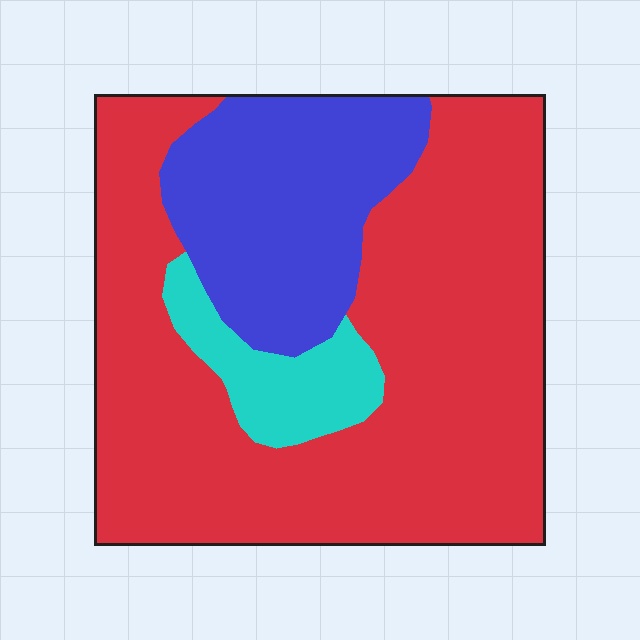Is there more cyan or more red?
Red.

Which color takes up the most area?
Red, at roughly 65%.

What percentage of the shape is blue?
Blue covers about 25% of the shape.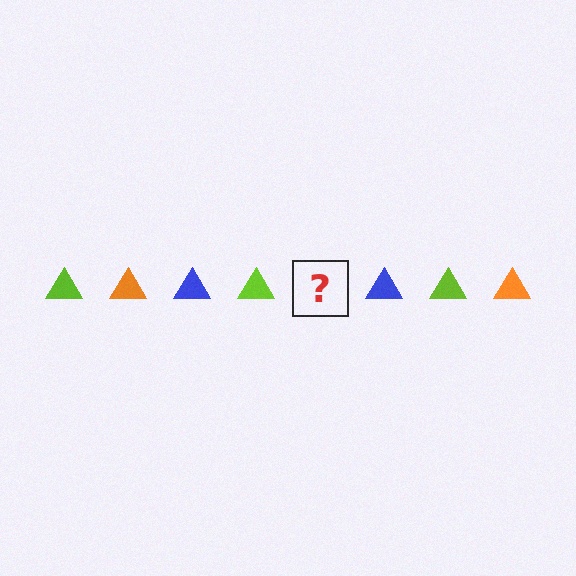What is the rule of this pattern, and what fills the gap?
The rule is that the pattern cycles through lime, orange, blue triangles. The gap should be filled with an orange triangle.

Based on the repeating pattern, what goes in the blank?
The blank should be an orange triangle.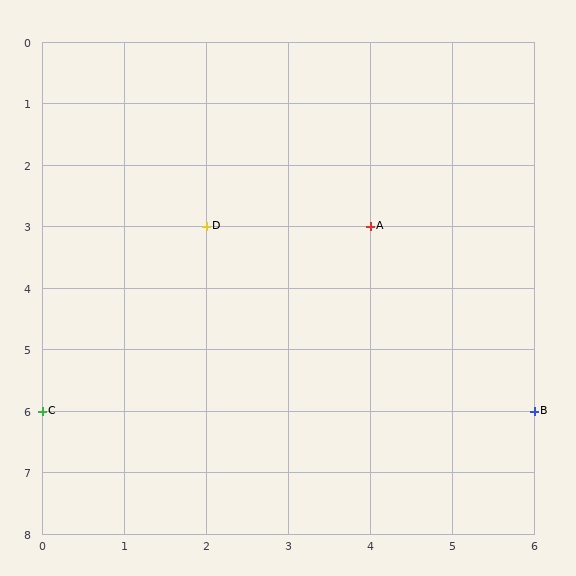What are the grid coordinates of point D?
Point D is at grid coordinates (2, 3).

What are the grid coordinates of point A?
Point A is at grid coordinates (4, 3).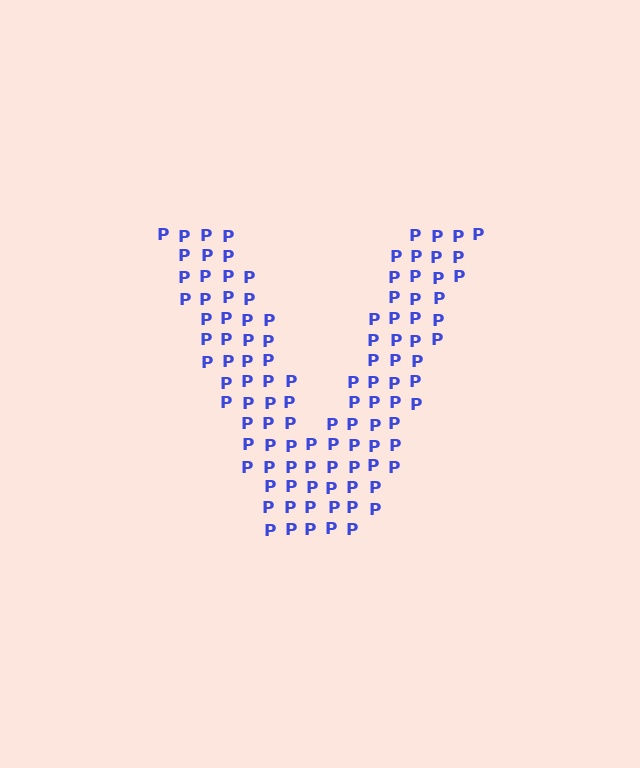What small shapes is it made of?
It is made of small letter P's.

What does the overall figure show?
The overall figure shows the letter V.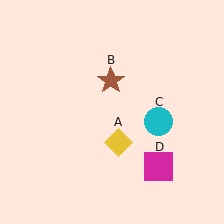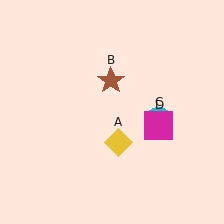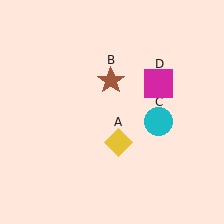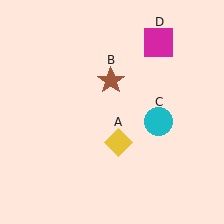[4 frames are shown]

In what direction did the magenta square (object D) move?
The magenta square (object D) moved up.